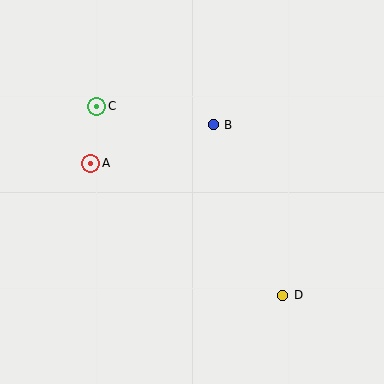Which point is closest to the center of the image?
Point B at (213, 125) is closest to the center.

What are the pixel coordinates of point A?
Point A is at (91, 163).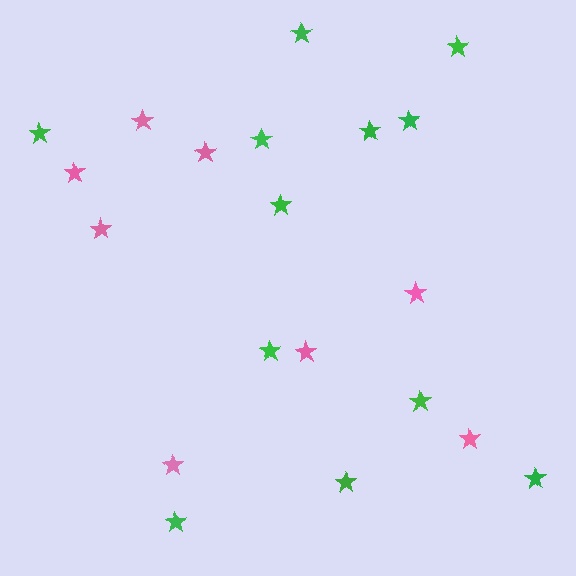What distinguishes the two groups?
There are 2 groups: one group of pink stars (8) and one group of green stars (12).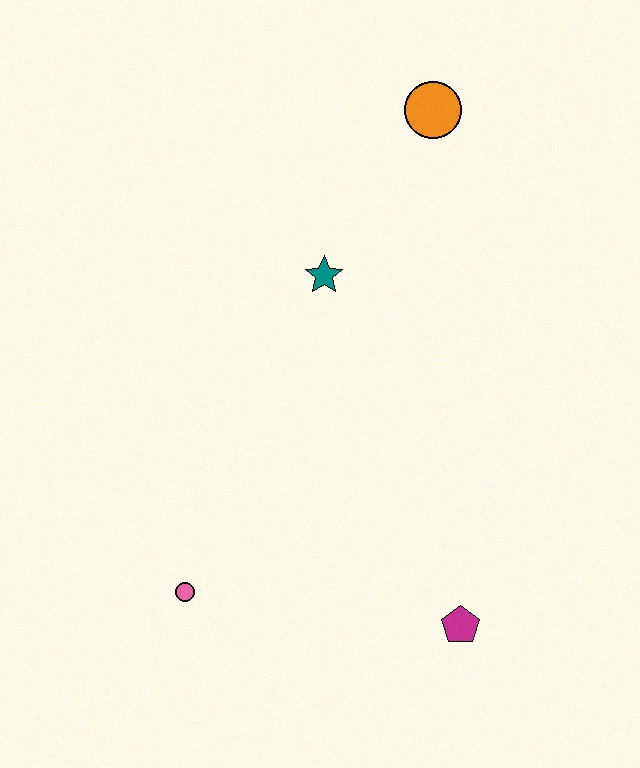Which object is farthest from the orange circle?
The pink circle is farthest from the orange circle.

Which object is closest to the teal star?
The orange circle is closest to the teal star.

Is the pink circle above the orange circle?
No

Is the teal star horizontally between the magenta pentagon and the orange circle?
No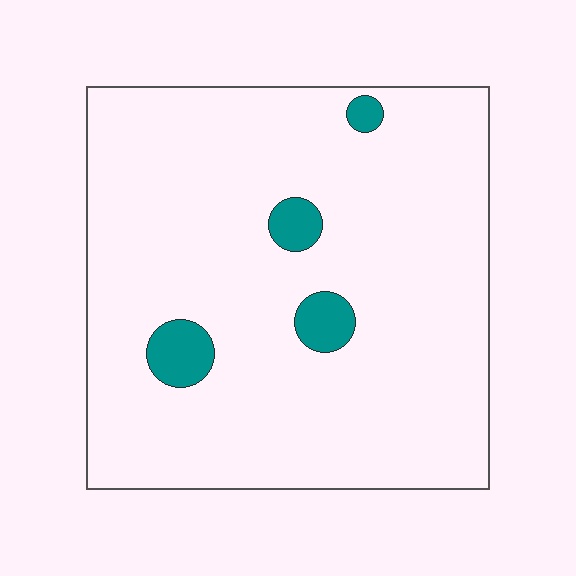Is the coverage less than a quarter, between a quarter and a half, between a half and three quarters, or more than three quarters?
Less than a quarter.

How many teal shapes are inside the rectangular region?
4.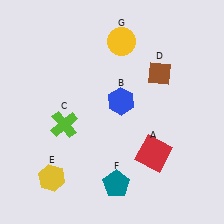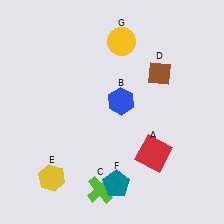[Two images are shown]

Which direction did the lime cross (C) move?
The lime cross (C) moved down.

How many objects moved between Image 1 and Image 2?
1 object moved between the two images.